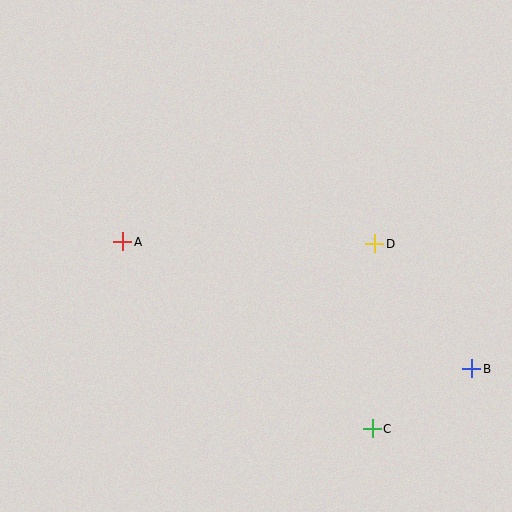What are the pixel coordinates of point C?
Point C is at (372, 429).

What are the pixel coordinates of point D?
Point D is at (375, 244).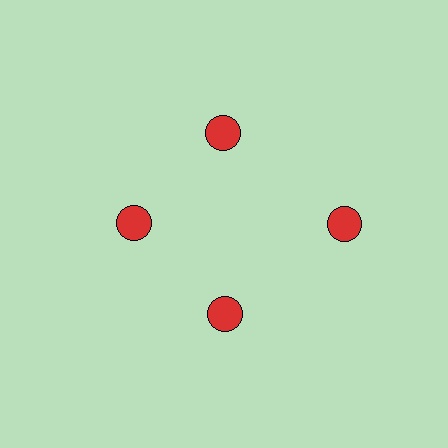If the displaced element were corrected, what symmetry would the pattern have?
It would have 4-fold rotational symmetry — the pattern would map onto itself every 90 degrees.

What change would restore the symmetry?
The symmetry would be restored by moving it inward, back onto the ring so that all 4 circles sit at equal angles and equal distance from the center.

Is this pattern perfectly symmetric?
No. The 4 red circles are arranged in a ring, but one element near the 3 o'clock position is pushed outward from the center, breaking the 4-fold rotational symmetry.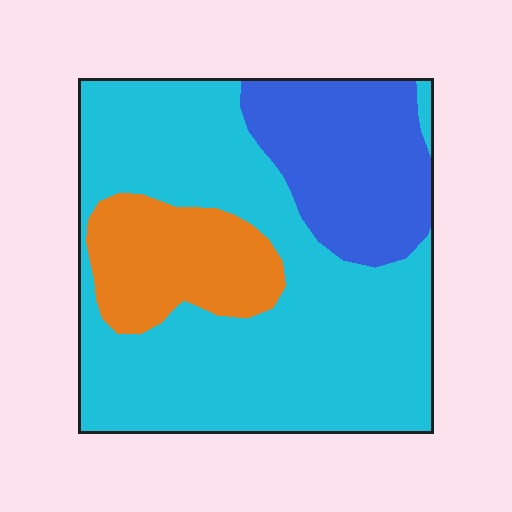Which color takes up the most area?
Cyan, at roughly 60%.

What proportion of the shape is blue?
Blue covers 21% of the shape.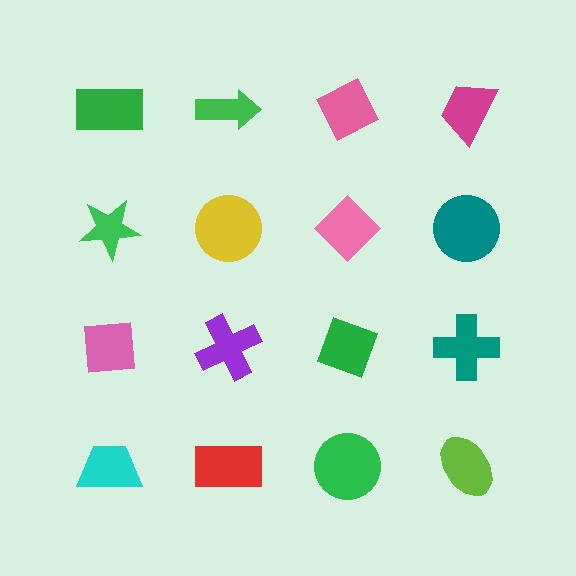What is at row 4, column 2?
A red rectangle.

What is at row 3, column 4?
A teal cross.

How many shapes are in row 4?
4 shapes.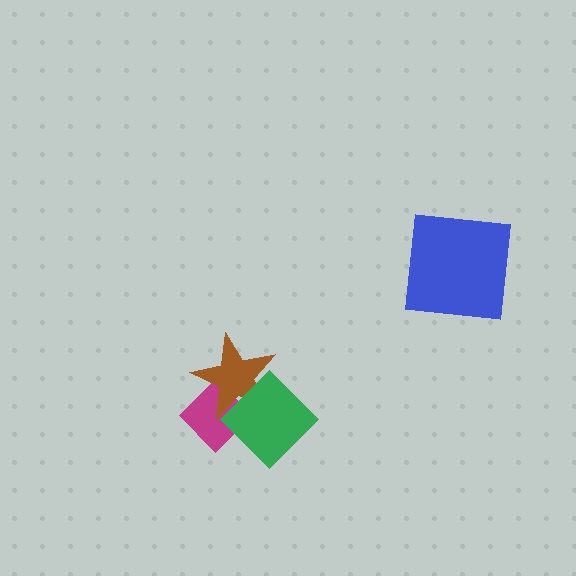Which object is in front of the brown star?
The green diamond is in front of the brown star.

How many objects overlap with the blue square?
0 objects overlap with the blue square.